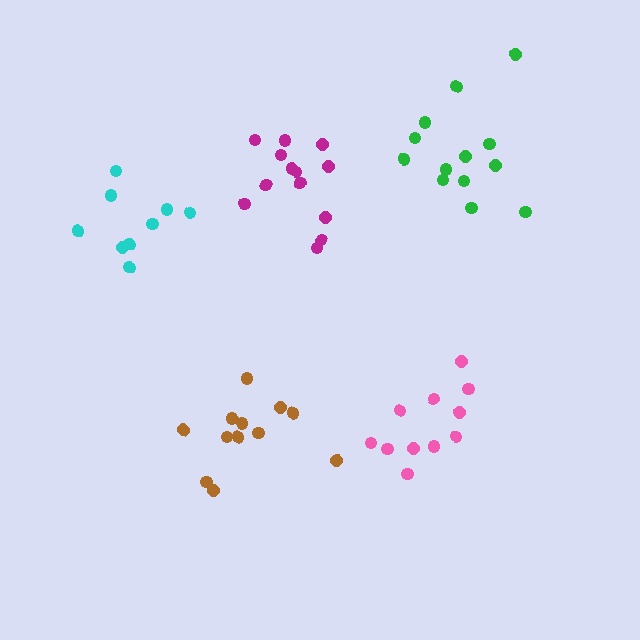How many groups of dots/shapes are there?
There are 5 groups.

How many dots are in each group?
Group 1: 9 dots, Group 2: 13 dots, Group 3: 11 dots, Group 4: 13 dots, Group 5: 12 dots (58 total).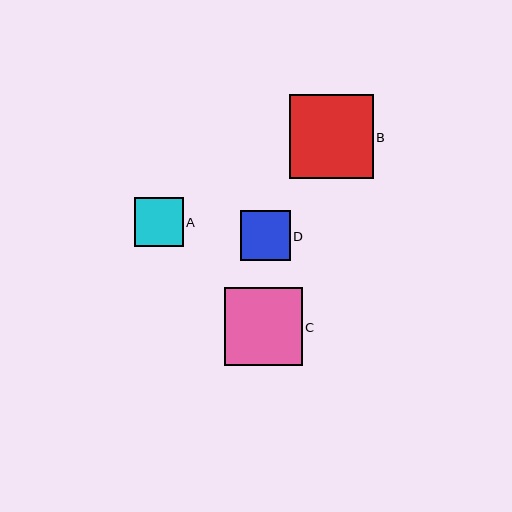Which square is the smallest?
Square A is the smallest with a size of approximately 48 pixels.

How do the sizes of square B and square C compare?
Square B and square C are approximately the same size.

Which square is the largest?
Square B is the largest with a size of approximately 84 pixels.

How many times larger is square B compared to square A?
Square B is approximately 1.7 times the size of square A.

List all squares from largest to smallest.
From largest to smallest: B, C, D, A.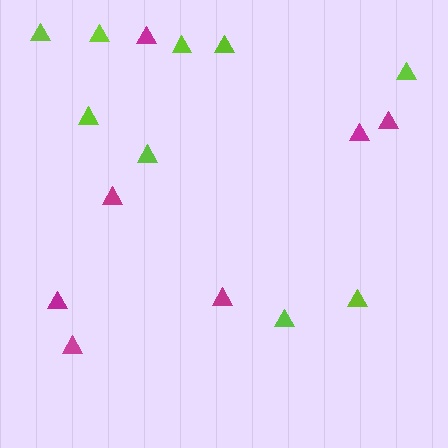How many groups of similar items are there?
There are 2 groups: one group of lime triangles (9) and one group of magenta triangles (7).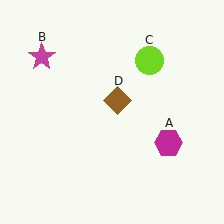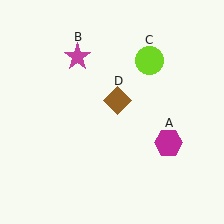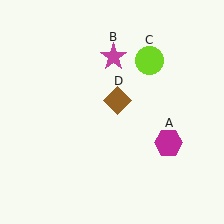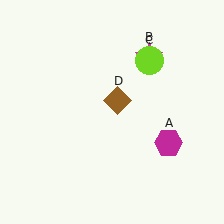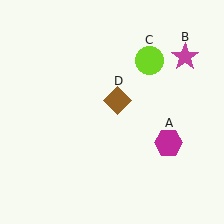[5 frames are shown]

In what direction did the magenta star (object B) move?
The magenta star (object B) moved right.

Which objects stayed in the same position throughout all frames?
Magenta hexagon (object A) and lime circle (object C) and brown diamond (object D) remained stationary.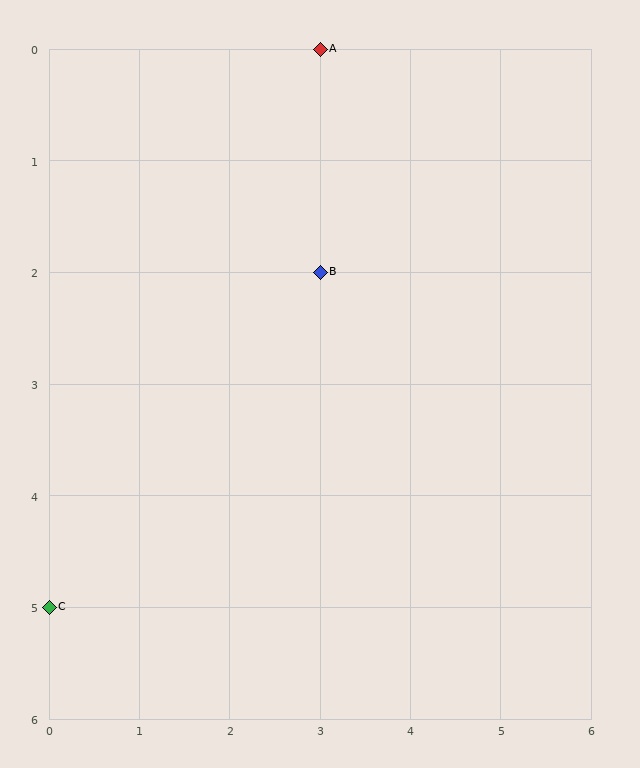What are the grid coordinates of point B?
Point B is at grid coordinates (3, 2).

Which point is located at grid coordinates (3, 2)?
Point B is at (3, 2).